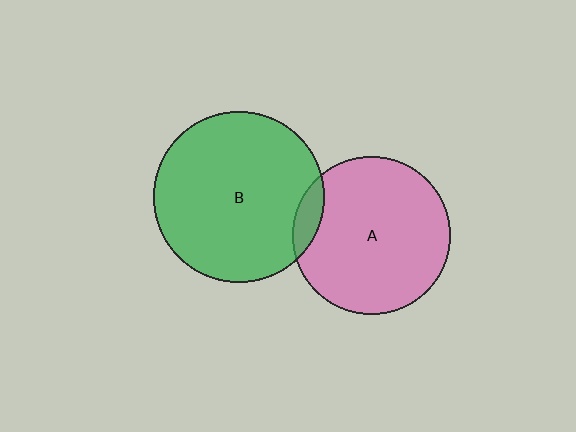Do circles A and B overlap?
Yes.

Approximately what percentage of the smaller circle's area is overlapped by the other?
Approximately 10%.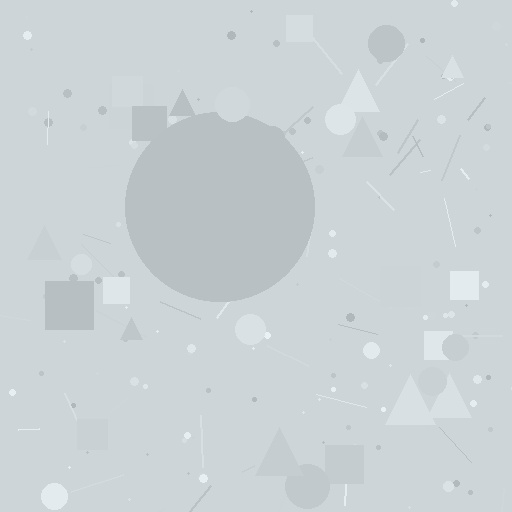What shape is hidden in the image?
A circle is hidden in the image.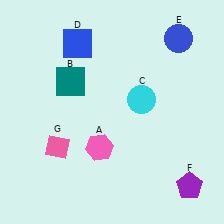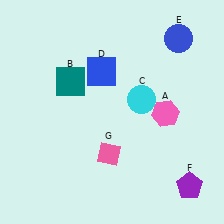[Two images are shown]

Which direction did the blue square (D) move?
The blue square (D) moved down.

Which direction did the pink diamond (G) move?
The pink diamond (G) moved right.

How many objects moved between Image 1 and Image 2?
3 objects moved between the two images.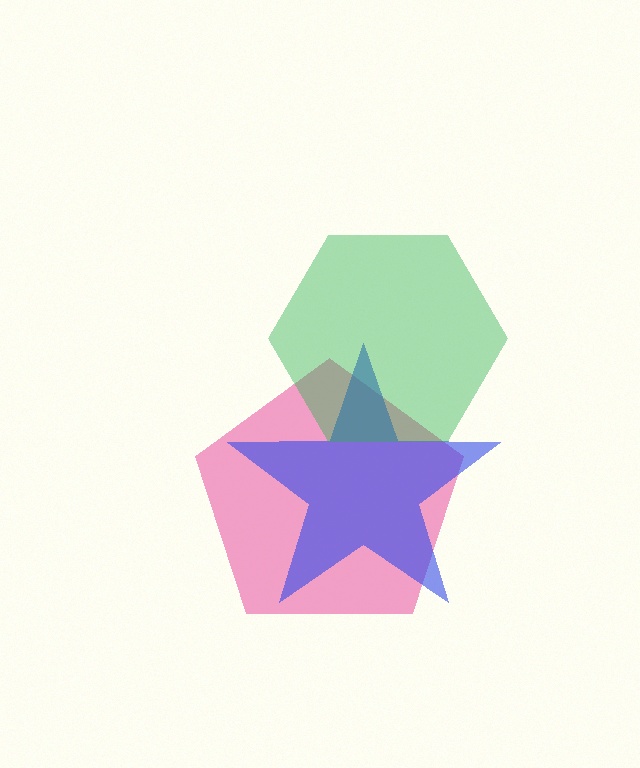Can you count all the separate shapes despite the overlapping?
Yes, there are 3 separate shapes.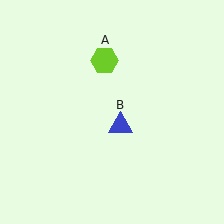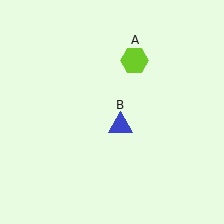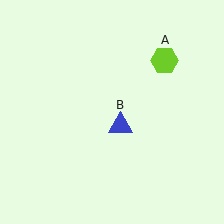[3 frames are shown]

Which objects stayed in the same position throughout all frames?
Blue triangle (object B) remained stationary.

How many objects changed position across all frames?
1 object changed position: lime hexagon (object A).